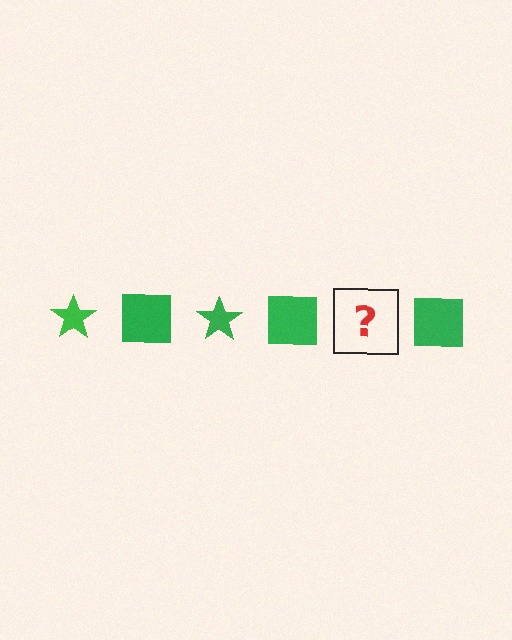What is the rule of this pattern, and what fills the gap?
The rule is that the pattern cycles through star, square shapes in green. The gap should be filled with a green star.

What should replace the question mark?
The question mark should be replaced with a green star.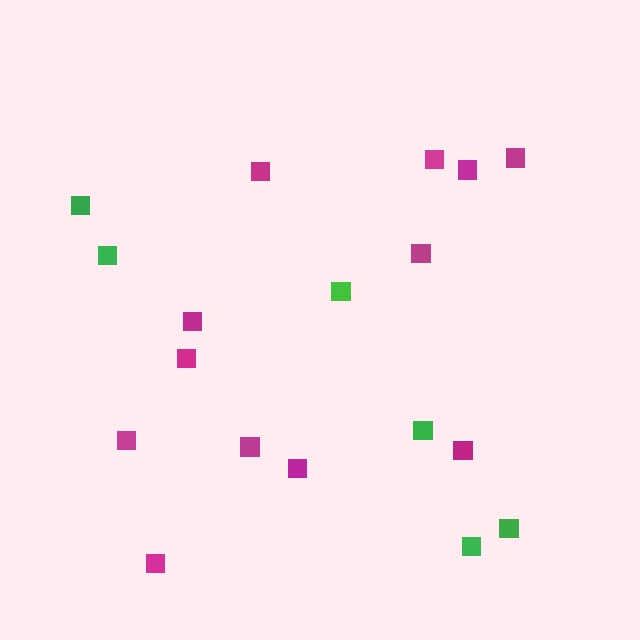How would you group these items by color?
There are 2 groups: one group of magenta squares (12) and one group of green squares (6).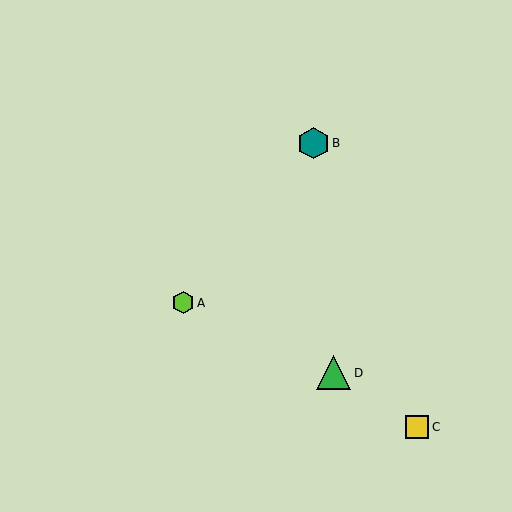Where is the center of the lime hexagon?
The center of the lime hexagon is at (183, 303).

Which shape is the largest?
The green triangle (labeled D) is the largest.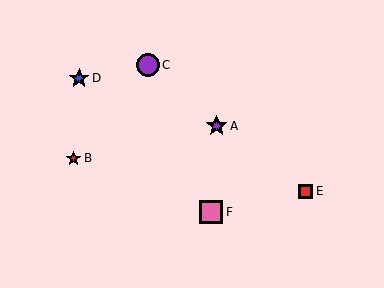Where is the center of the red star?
The center of the red star is at (73, 158).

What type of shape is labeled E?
Shape E is a red square.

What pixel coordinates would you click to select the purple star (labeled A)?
Click at (217, 126) to select the purple star A.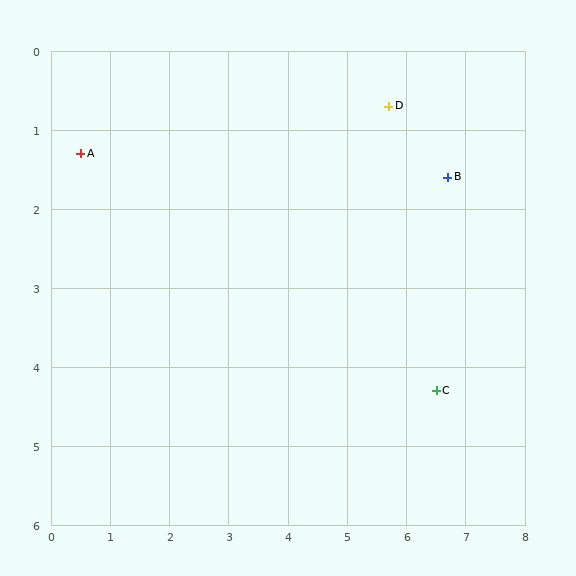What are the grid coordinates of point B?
Point B is at approximately (6.7, 1.6).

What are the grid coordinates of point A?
Point A is at approximately (0.5, 1.3).